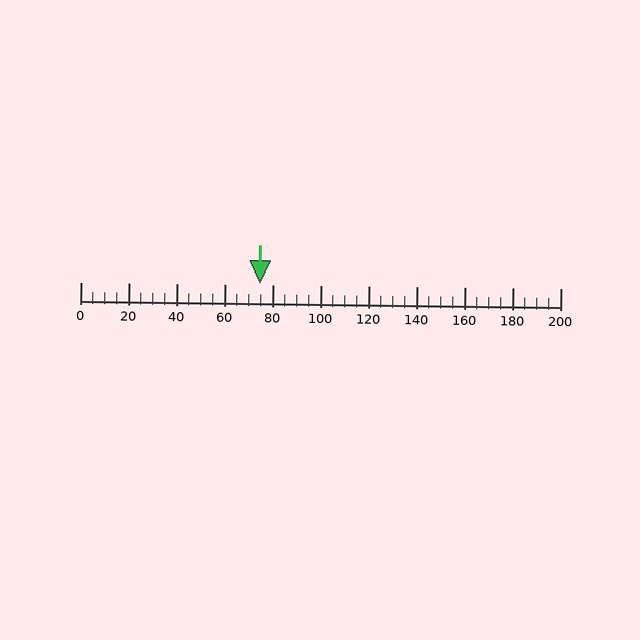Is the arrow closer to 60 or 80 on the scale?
The arrow is closer to 80.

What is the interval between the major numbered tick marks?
The major tick marks are spaced 20 units apart.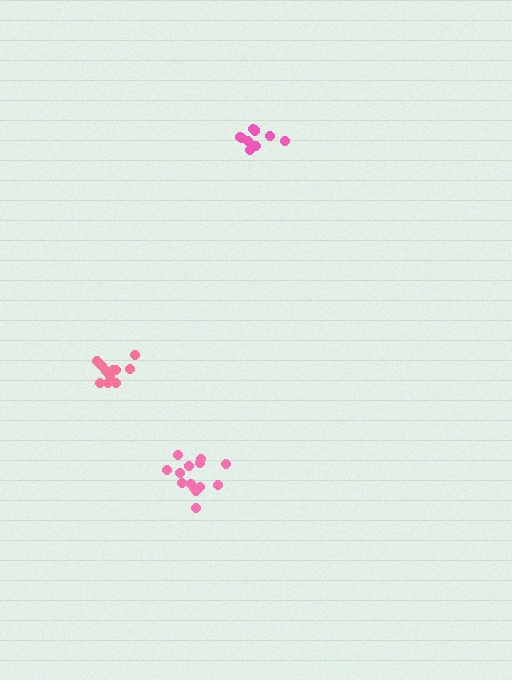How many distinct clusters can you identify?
There are 3 distinct clusters.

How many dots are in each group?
Group 1: 14 dots, Group 2: 12 dots, Group 3: 9 dots (35 total).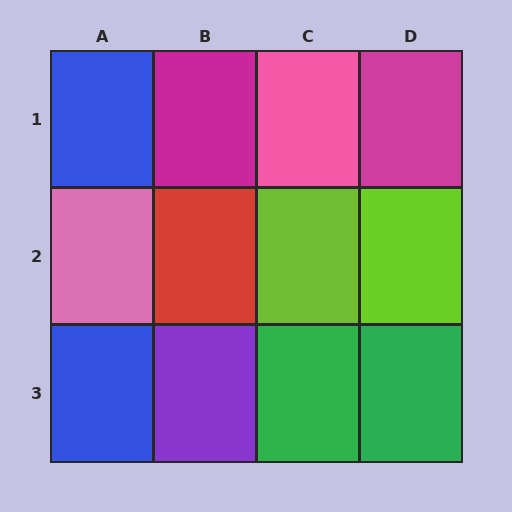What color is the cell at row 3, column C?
Green.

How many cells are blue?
2 cells are blue.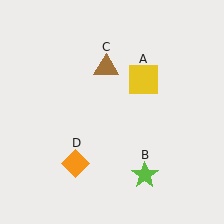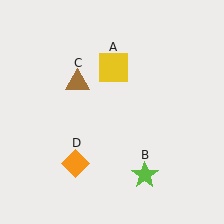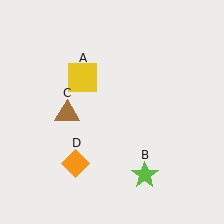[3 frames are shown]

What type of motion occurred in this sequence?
The yellow square (object A), brown triangle (object C) rotated counterclockwise around the center of the scene.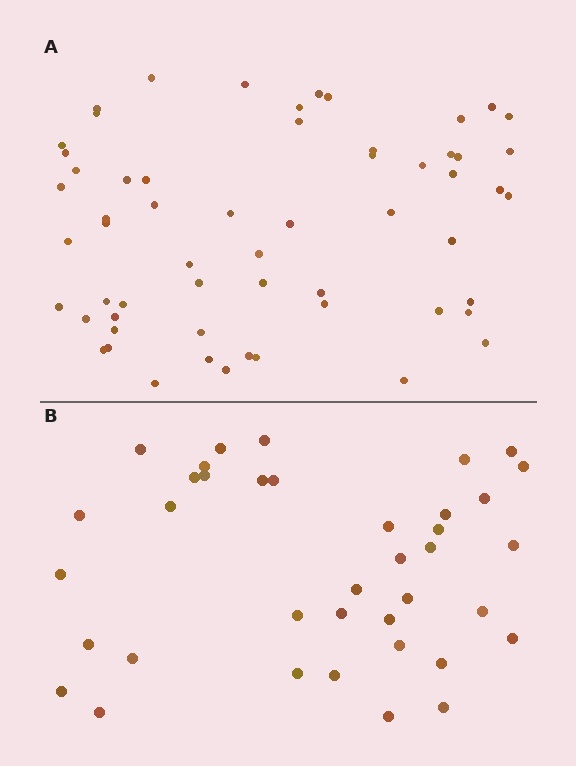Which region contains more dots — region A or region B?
Region A (the top region) has more dots.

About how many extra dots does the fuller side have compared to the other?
Region A has approximately 20 more dots than region B.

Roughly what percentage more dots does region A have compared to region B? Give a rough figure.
About 55% more.